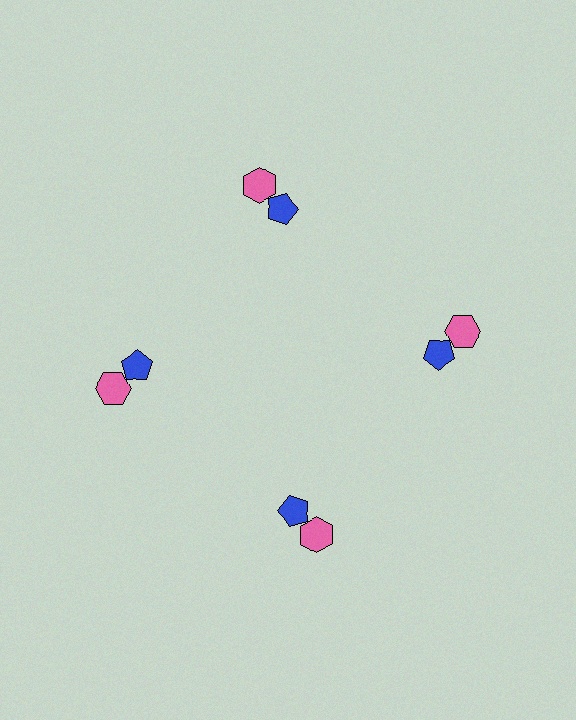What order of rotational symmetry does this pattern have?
This pattern has 4-fold rotational symmetry.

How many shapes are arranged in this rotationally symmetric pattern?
There are 8 shapes, arranged in 4 groups of 2.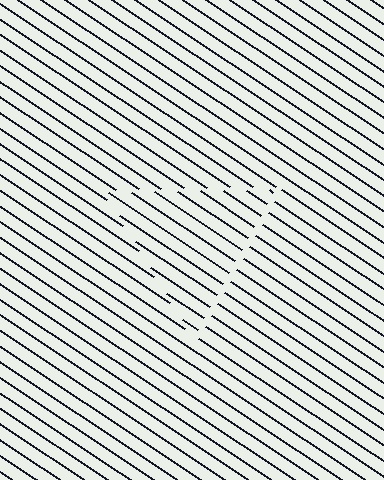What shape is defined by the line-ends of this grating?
An illusory triangle. The interior of the shape contains the same grating, shifted by half a period — the contour is defined by the phase discontinuity where line-ends from the inner and outer gratings abut.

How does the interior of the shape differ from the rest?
The interior of the shape contains the same grating, shifted by half a period — the contour is defined by the phase discontinuity where line-ends from the inner and outer gratings abut.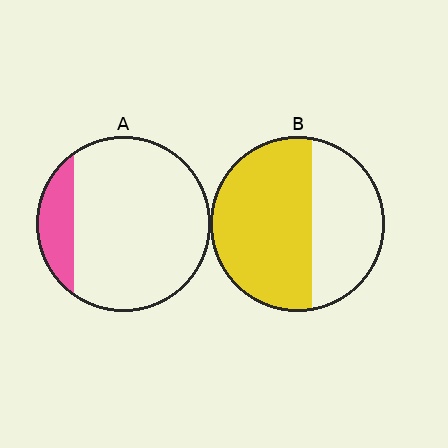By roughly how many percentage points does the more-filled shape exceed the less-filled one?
By roughly 45 percentage points (B over A).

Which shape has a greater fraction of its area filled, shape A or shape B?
Shape B.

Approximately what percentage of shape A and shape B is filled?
A is approximately 15% and B is approximately 60%.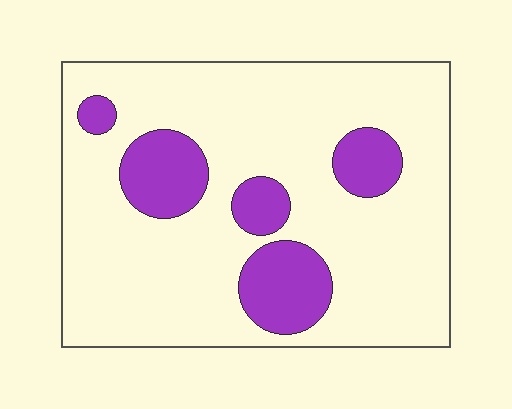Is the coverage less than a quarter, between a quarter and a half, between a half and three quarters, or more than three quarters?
Less than a quarter.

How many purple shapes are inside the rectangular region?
5.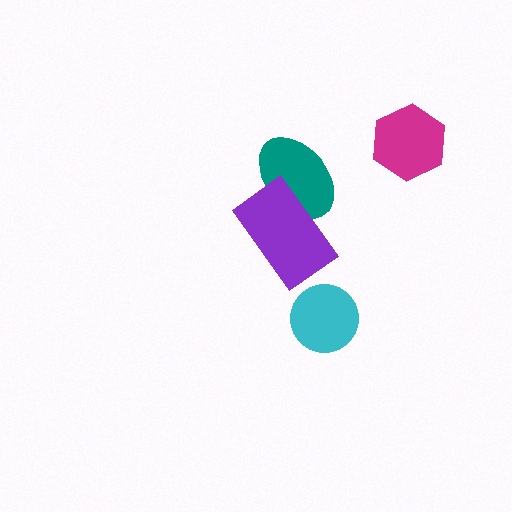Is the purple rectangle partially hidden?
No, no other shape covers it.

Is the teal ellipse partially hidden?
Yes, it is partially covered by another shape.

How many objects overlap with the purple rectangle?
1 object overlaps with the purple rectangle.